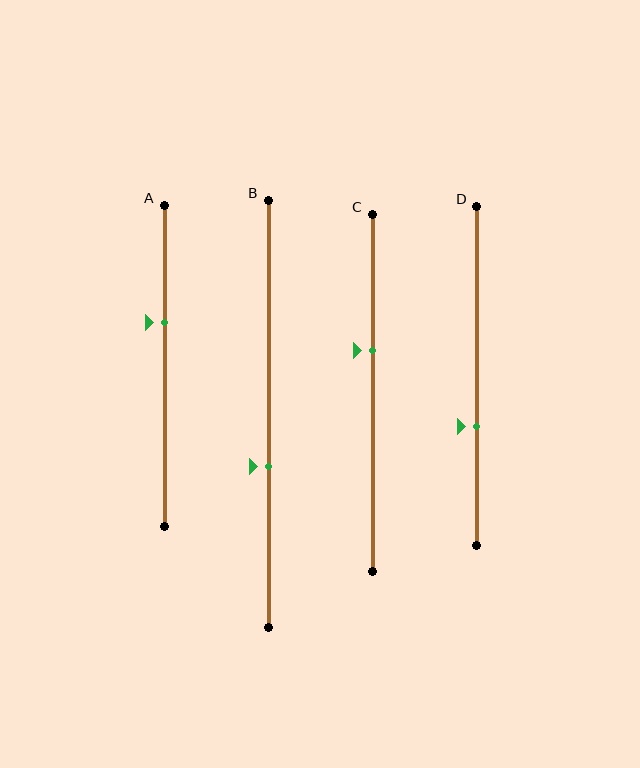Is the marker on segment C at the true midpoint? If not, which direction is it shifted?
No, the marker on segment C is shifted upward by about 12% of the segment length.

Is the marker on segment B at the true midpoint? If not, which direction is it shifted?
No, the marker on segment B is shifted downward by about 12% of the segment length.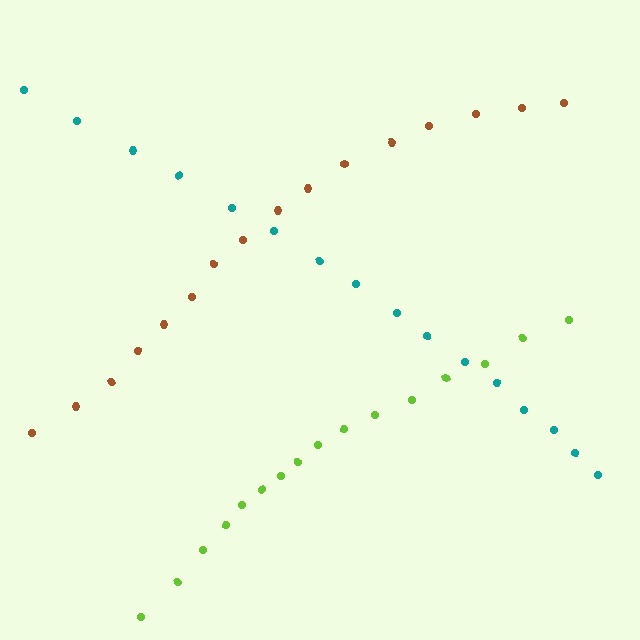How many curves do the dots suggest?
There are 3 distinct paths.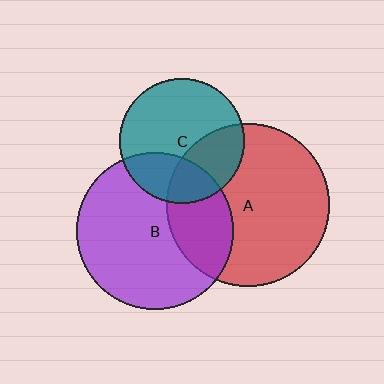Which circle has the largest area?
Circle A (red).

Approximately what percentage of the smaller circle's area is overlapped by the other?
Approximately 30%.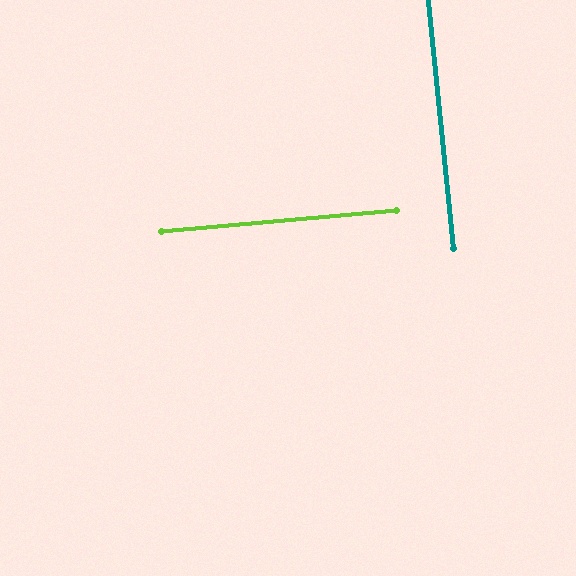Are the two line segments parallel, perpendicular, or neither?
Perpendicular — they meet at approximately 89°.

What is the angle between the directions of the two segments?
Approximately 89 degrees.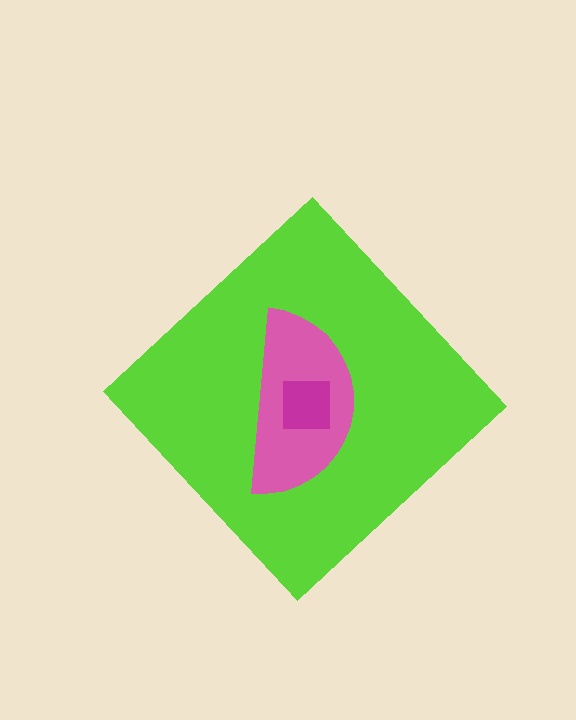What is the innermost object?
The magenta square.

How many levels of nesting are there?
3.